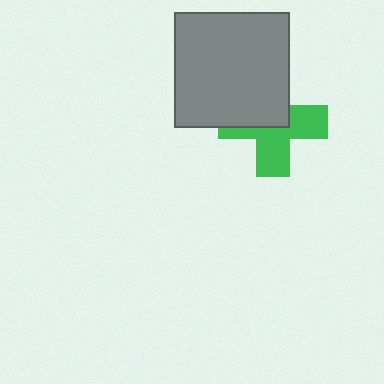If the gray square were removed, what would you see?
You would see the complete green cross.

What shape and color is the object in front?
The object in front is a gray square.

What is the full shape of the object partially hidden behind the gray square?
The partially hidden object is a green cross.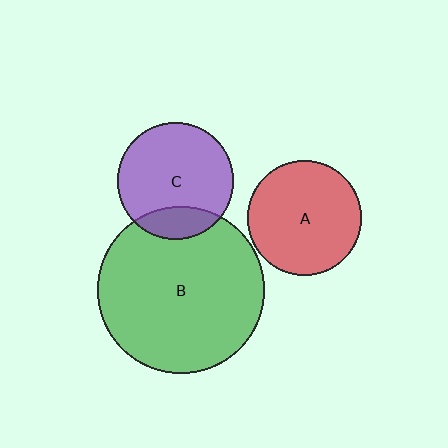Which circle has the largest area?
Circle B (green).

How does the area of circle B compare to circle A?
Approximately 2.1 times.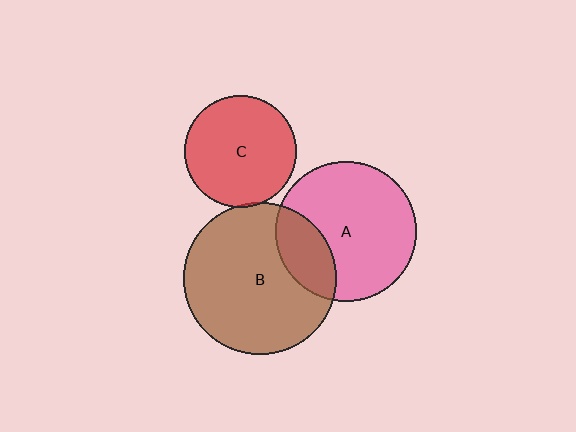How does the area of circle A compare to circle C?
Approximately 1.6 times.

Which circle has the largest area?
Circle B (brown).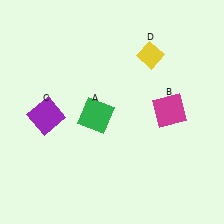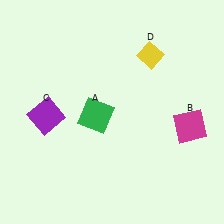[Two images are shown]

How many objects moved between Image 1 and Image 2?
1 object moved between the two images.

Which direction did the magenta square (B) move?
The magenta square (B) moved right.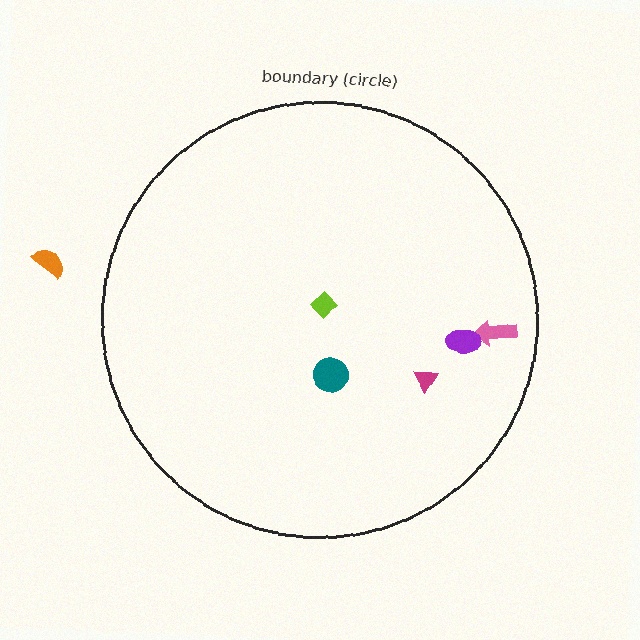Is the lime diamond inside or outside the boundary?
Inside.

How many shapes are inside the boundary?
5 inside, 1 outside.